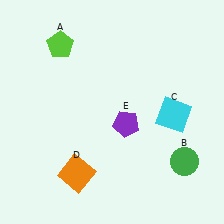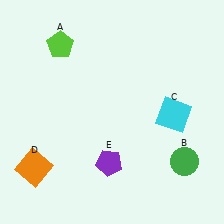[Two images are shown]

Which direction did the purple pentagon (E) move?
The purple pentagon (E) moved down.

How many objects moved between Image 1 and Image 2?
2 objects moved between the two images.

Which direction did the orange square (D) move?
The orange square (D) moved left.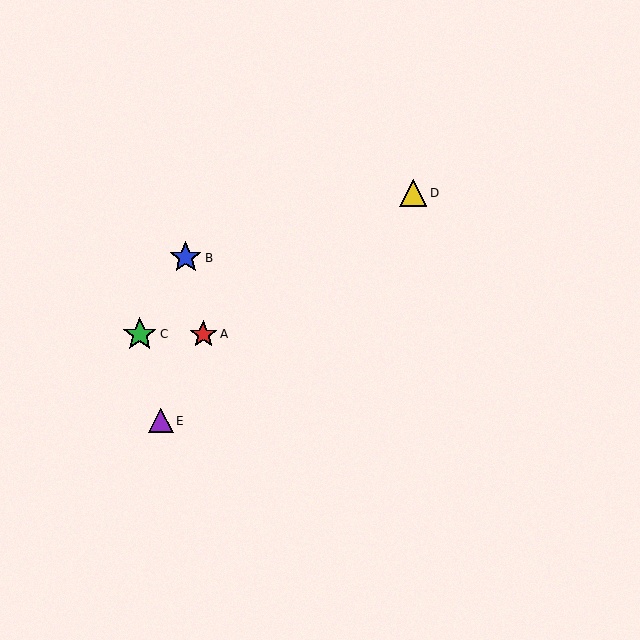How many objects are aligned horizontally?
2 objects (A, C) are aligned horizontally.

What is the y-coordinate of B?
Object B is at y≈258.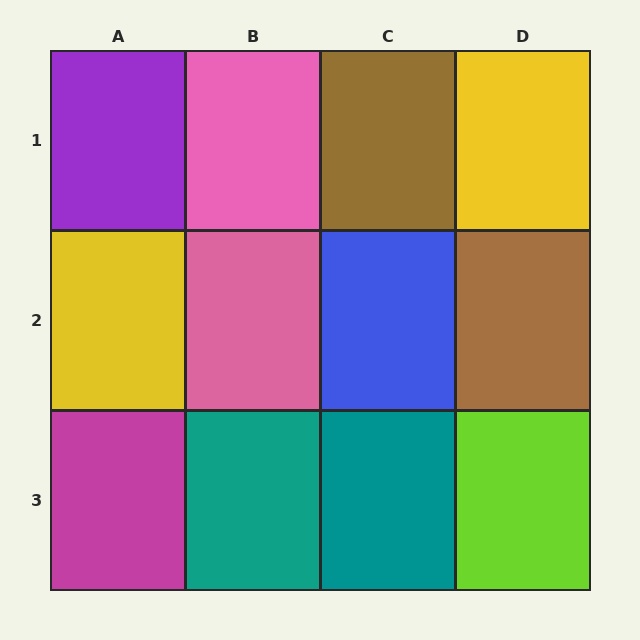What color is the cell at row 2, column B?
Pink.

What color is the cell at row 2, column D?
Brown.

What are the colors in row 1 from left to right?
Purple, pink, brown, yellow.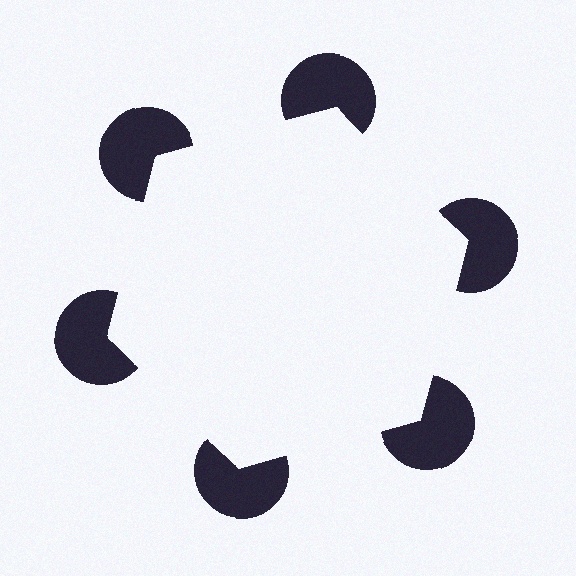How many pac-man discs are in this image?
There are 6 — one at each vertex of the illusory hexagon.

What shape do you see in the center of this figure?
An illusory hexagon — its edges are inferred from the aligned wedge cuts in the pac-man discs, not physically drawn.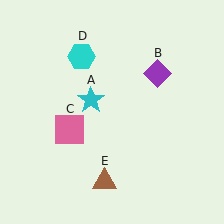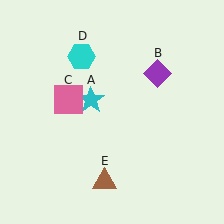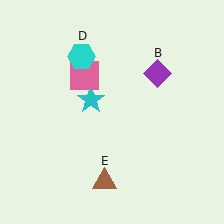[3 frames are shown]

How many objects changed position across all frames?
1 object changed position: pink square (object C).